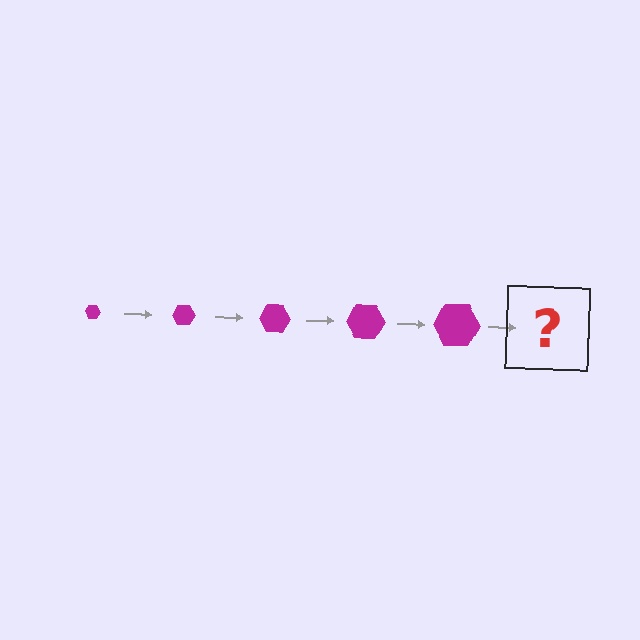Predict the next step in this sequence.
The next step is a magenta hexagon, larger than the previous one.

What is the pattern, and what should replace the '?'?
The pattern is that the hexagon gets progressively larger each step. The '?' should be a magenta hexagon, larger than the previous one.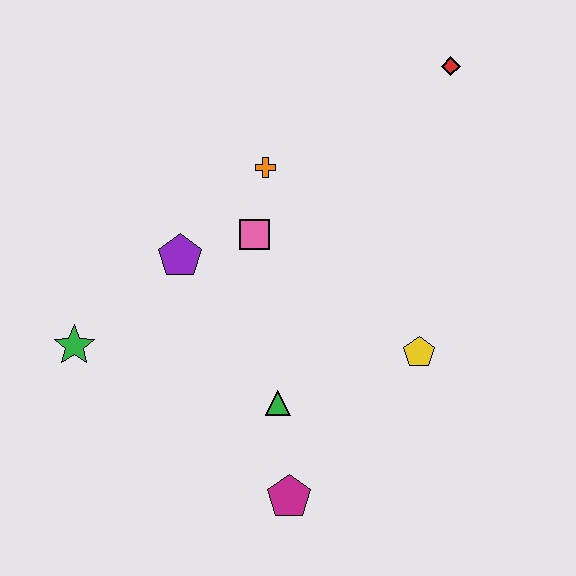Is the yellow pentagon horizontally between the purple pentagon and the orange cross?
No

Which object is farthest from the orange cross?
The magenta pentagon is farthest from the orange cross.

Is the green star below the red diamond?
Yes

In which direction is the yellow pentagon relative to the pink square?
The yellow pentagon is to the right of the pink square.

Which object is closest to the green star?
The purple pentagon is closest to the green star.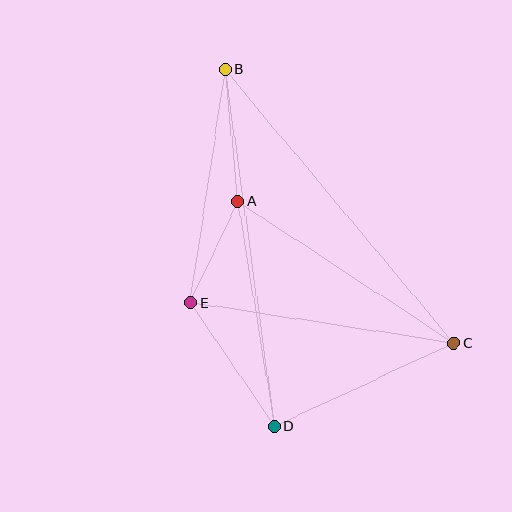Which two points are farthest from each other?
Points B and D are farthest from each other.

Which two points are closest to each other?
Points A and E are closest to each other.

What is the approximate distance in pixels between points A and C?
The distance between A and C is approximately 258 pixels.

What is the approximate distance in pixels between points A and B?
The distance between A and B is approximately 132 pixels.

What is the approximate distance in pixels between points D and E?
The distance between D and E is approximately 150 pixels.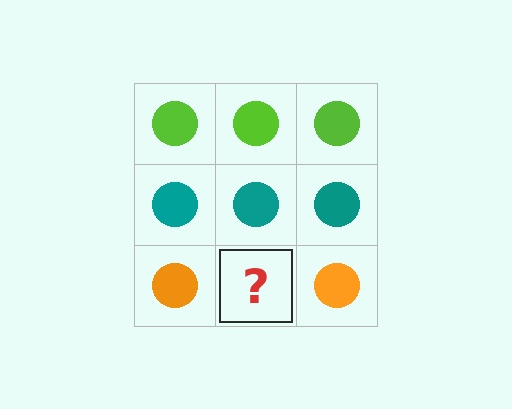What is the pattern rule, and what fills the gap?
The rule is that each row has a consistent color. The gap should be filled with an orange circle.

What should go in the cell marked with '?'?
The missing cell should contain an orange circle.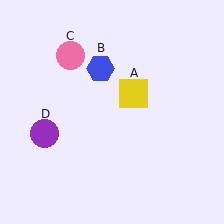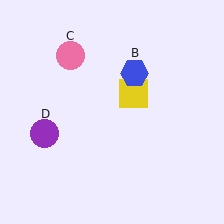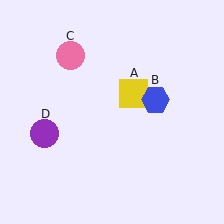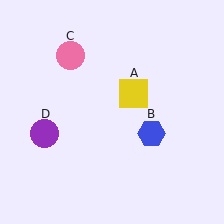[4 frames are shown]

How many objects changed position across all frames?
1 object changed position: blue hexagon (object B).